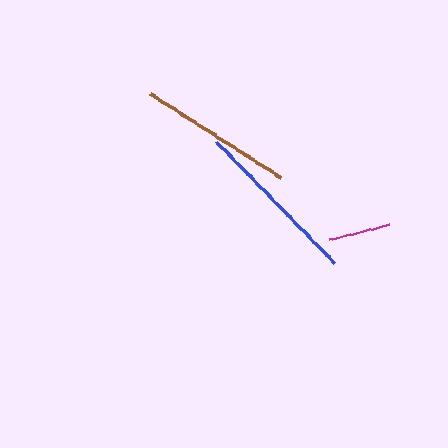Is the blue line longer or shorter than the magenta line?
The blue line is longer than the magenta line.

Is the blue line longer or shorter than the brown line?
The blue line is longer than the brown line.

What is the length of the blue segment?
The blue segment is approximately 169 pixels long.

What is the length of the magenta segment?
The magenta segment is approximately 62 pixels long.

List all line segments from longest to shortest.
From longest to shortest: blue, brown, magenta.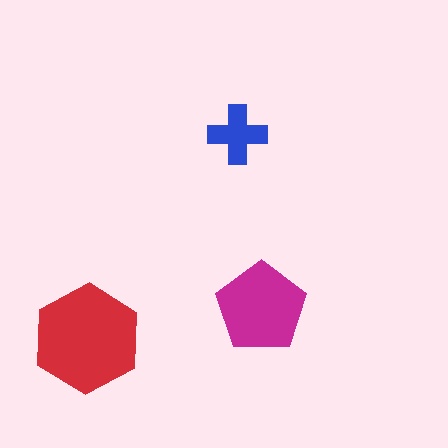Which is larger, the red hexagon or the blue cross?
The red hexagon.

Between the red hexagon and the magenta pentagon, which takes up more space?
The red hexagon.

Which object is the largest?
The red hexagon.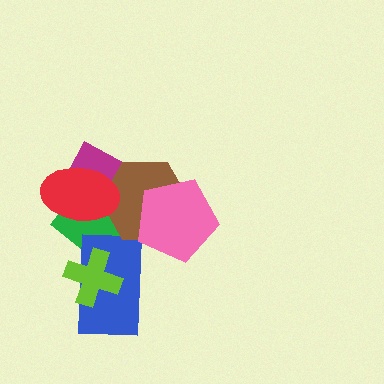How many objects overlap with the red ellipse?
3 objects overlap with the red ellipse.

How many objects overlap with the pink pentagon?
1 object overlaps with the pink pentagon.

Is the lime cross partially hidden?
No, no other shape covers it.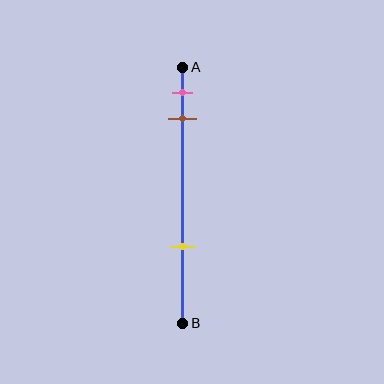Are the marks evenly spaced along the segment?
No, the marks are not evenly spaced.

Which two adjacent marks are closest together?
The pink and brown marks are the closest adjacent pair.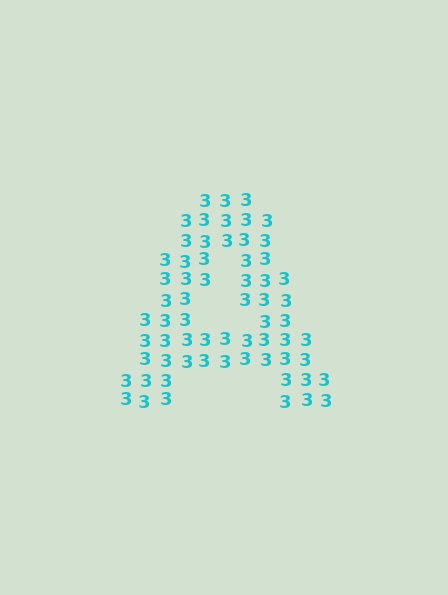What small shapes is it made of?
It is made of small digit 3's.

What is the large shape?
The large shape is the letter A.